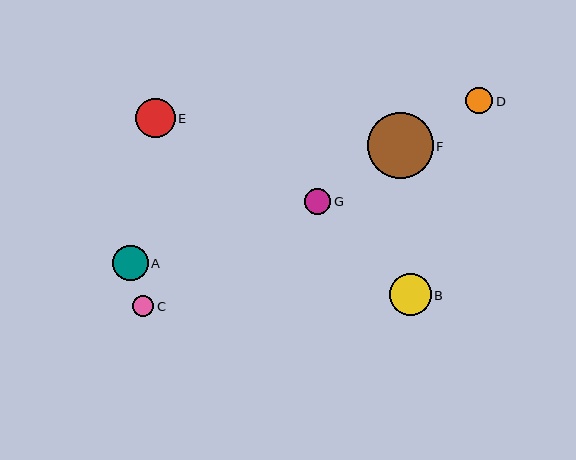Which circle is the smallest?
Circle C is the smallest with a size of approximately 21 pixels.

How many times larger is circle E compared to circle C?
Circle E is approximately 1.9 times the size of circle C.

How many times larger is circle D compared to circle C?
Circle D is approximately 1.3 times the size of circle C.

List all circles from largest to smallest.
From largest to smallest: F, B, E, A, D, G, C.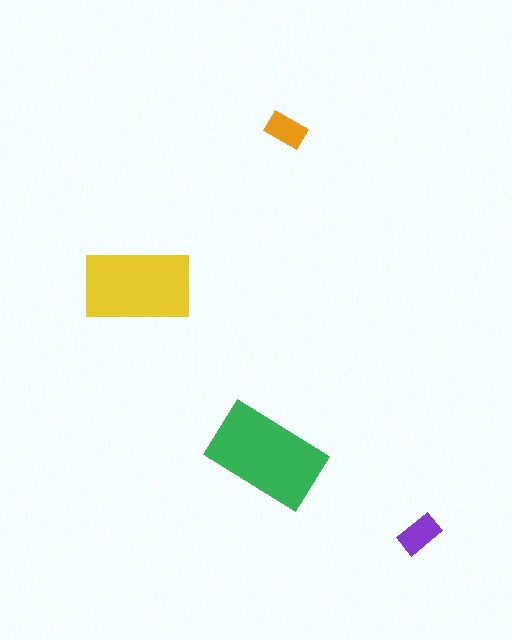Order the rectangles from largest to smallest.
the green one, the yellow one, the purple one, the orange one.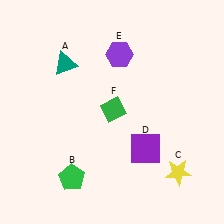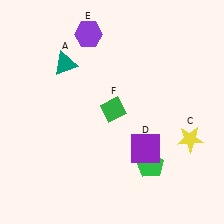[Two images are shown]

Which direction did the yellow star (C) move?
The yellow star (C) moved up.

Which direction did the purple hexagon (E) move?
The purple hexagon (E) moved left.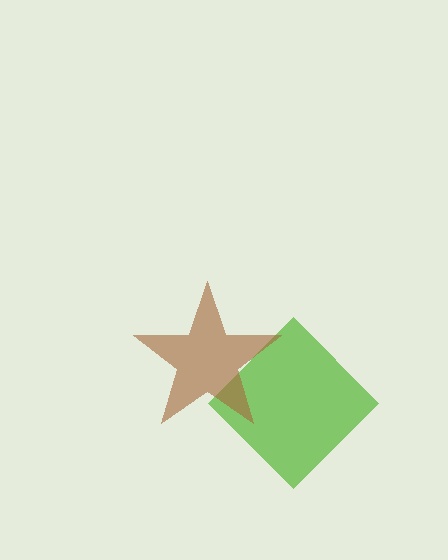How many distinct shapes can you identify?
There are 2 distinct shapes: a lime diamond, a brown star.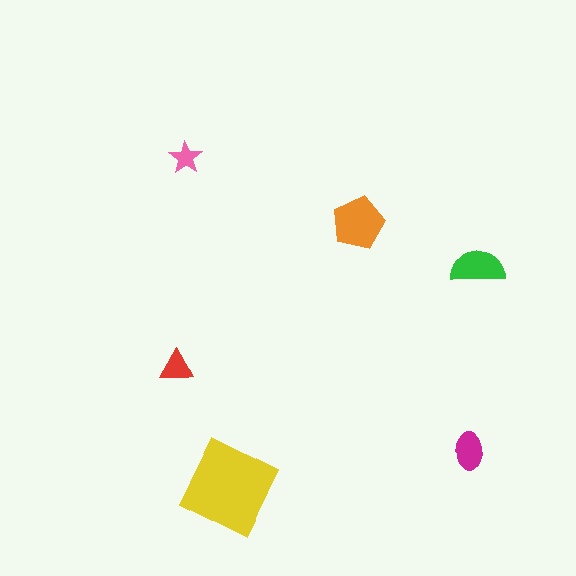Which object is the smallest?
The pink star.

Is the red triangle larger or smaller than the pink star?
Larger.